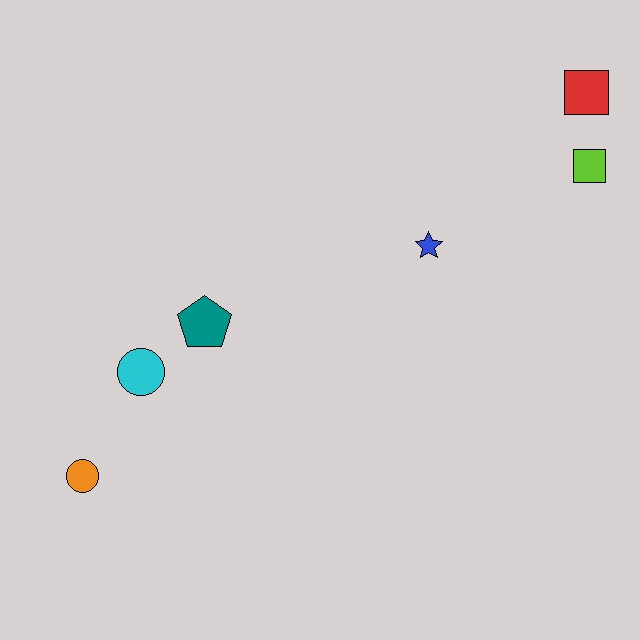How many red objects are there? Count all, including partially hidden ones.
There is 1 red object.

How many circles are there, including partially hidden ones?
There are 2 circles.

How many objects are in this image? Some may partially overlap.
There are 6 objects.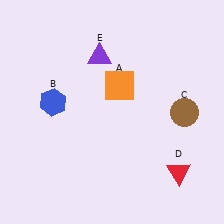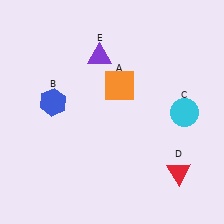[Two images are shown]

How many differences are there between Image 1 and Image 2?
There is 1 difference between the two images.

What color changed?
The circle (C) changed from brown in Image 1 to cyan in Image 2.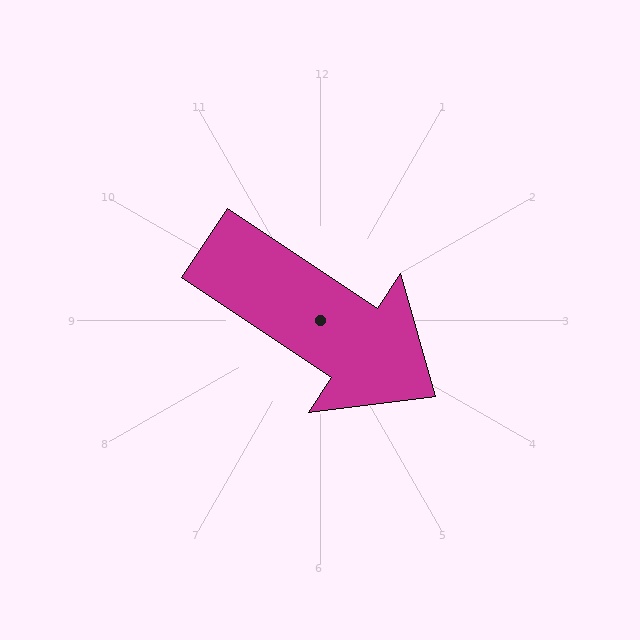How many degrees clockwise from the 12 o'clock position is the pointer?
Approximately 124 degrees.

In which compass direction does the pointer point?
Southeast.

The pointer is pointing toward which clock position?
Roughly 4 o'clock.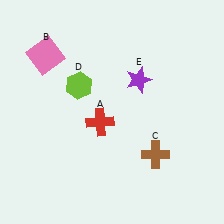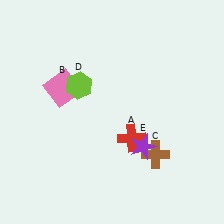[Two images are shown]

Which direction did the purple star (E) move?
The purple star (E) moved down.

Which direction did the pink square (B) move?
The pink square (B) moved down.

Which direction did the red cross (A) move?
The red cross (A) moved right.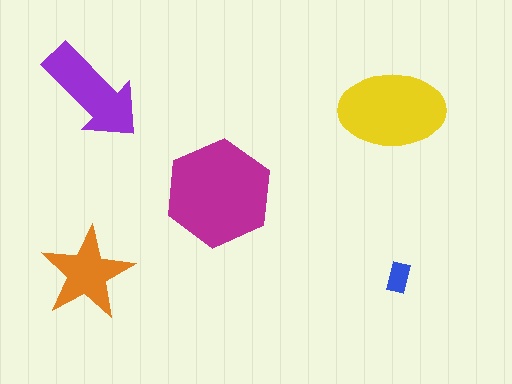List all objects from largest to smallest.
The magenta hexagon, the yellow ellipse, the purple arrow, the orange star, the blue rectangle.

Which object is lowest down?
The blue rectangle is bottommost.